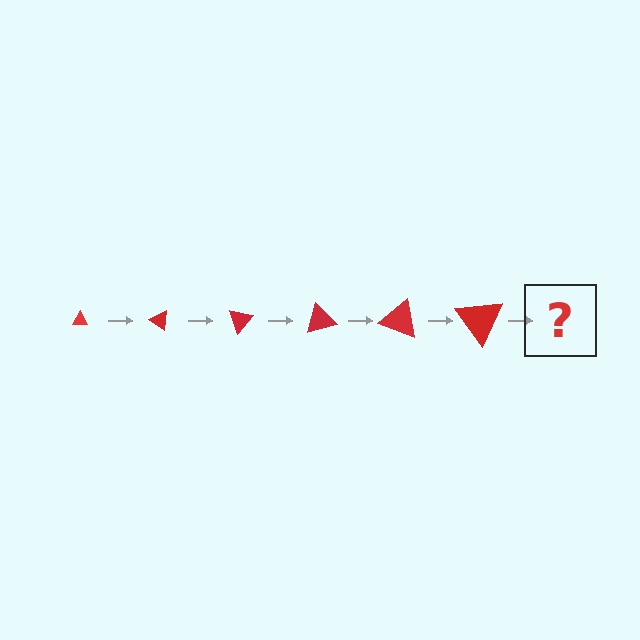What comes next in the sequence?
The next element should be a triangle, larger than the previous one and rotated 210 degrees from the start.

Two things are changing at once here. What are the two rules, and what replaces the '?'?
The two rules are that the triangle grows larger each step and it rotates 35 degrees each step. The '?' should be a triangle, larger than the previous one and rotated 210 degrees from the start.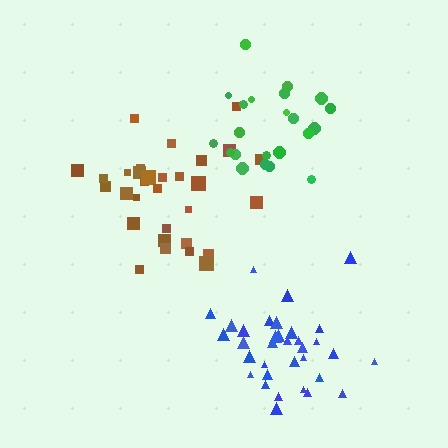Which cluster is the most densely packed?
Blue.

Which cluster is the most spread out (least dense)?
Green.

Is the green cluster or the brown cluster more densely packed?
Brown.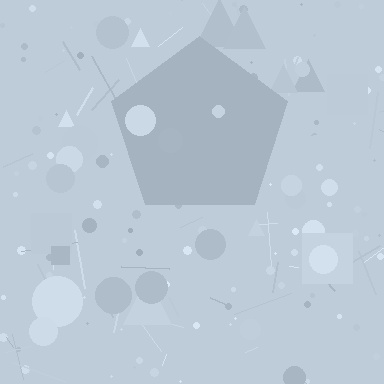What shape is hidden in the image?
A pentagon is hidden in the image.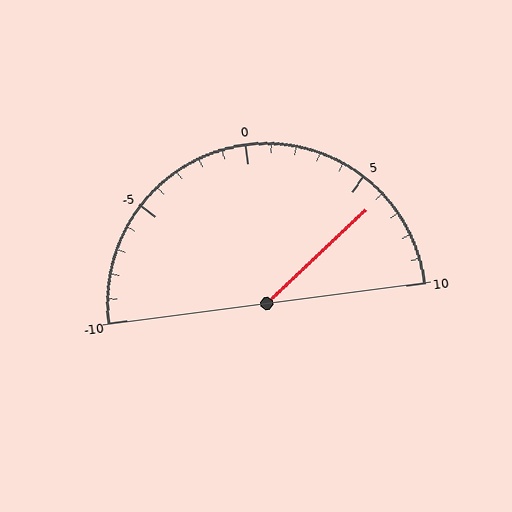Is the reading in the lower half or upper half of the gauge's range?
The reading is in the upper half of the range (-10 to 10).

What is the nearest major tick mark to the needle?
The nearest major tick mark is 5.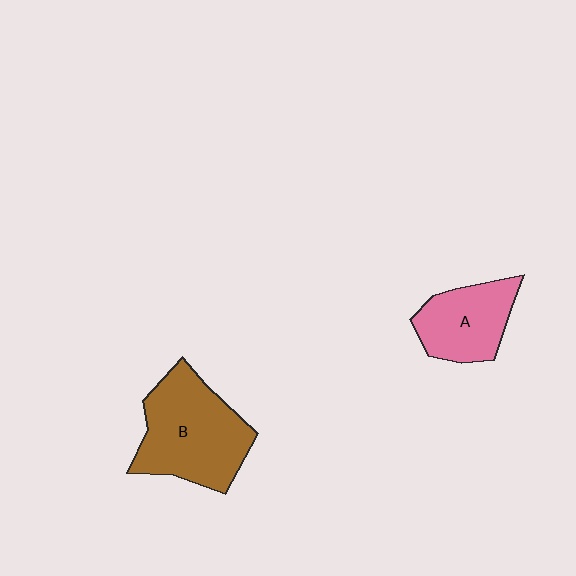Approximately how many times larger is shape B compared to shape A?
Approximately 1.5 times.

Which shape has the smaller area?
Shape A (pink).